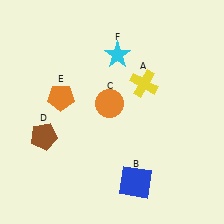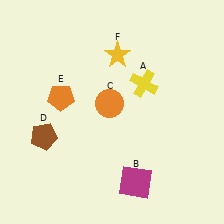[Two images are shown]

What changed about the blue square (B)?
In Image 1, B is blue. In Image 2, it changed to magenta.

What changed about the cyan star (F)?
In Image 1, F is cyan. In Image 2, it changed to yellow.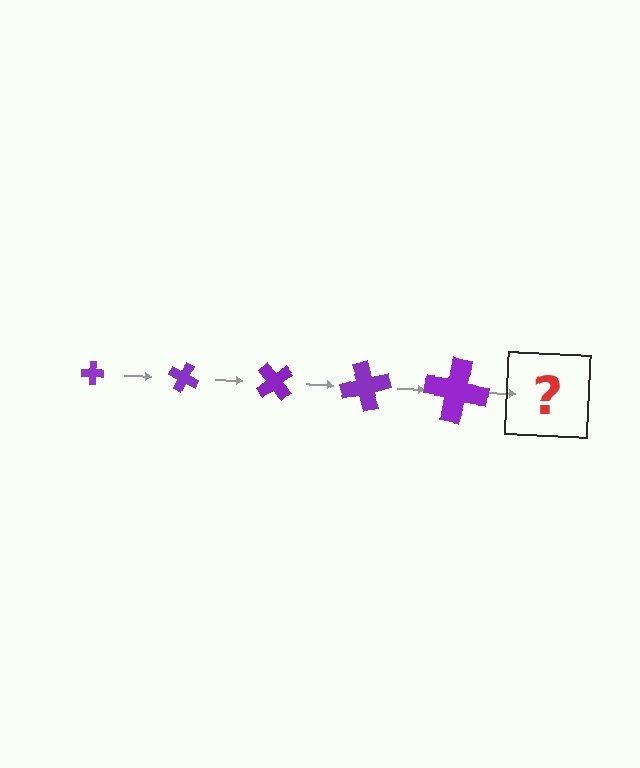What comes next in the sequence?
The next element should be a cross, larger than the previous one and rotated 125 degrees from the start.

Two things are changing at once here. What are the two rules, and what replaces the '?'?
The two rules are that the cross grows larger each step and it rotates 25 degrees each step. The '?' should be a cross, larger than the previous one and rotated 125 degrees from the start.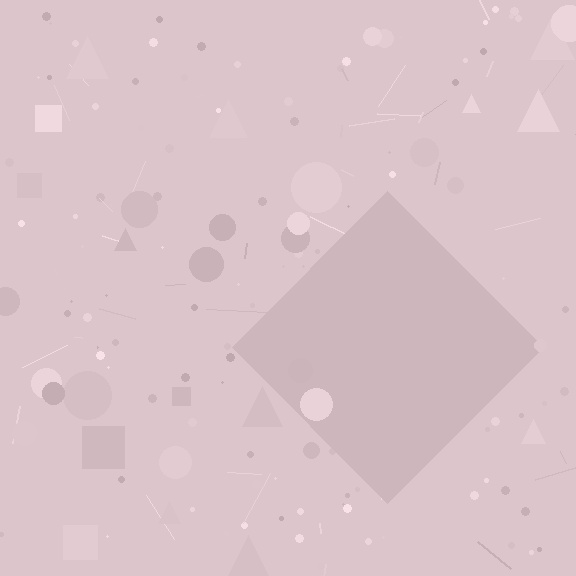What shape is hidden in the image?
A diamond is hidden in the image.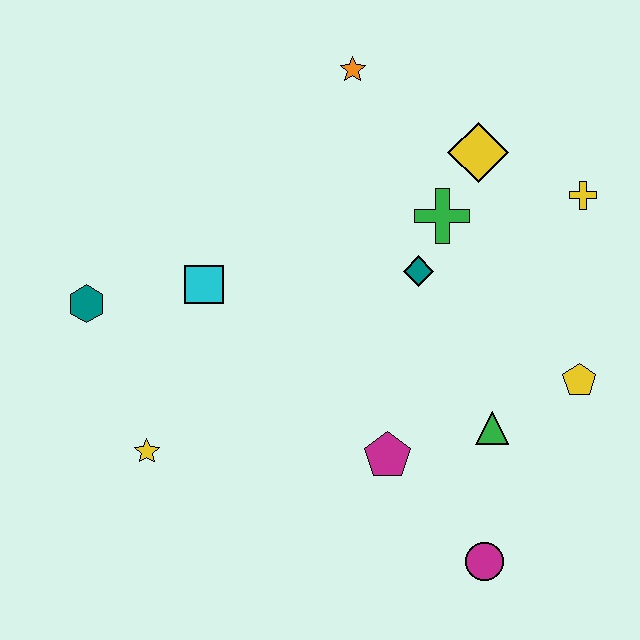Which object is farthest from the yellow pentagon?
The teal hexagon is farthest from the yellow pentagon.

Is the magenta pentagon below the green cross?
Yes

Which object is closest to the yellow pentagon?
The green triangle is closest to the yellow pentagon.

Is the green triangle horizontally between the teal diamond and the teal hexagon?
No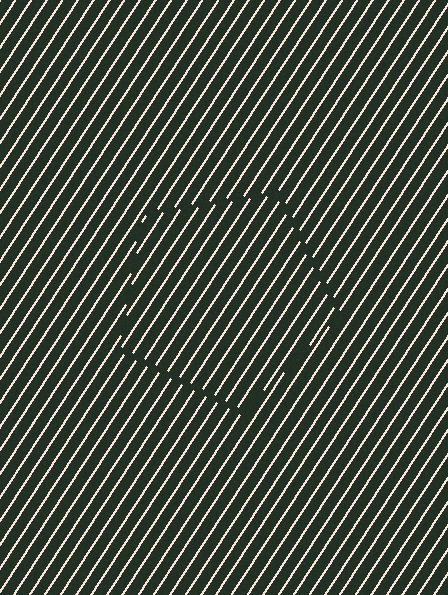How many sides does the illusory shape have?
5 sides — the line-ends trace a pentagon.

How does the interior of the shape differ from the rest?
The interior of the shape contains the same grating, shifted by half a period — the contour is defined by the phase discontinuity where line-ends from the inner and outer gratings abut.